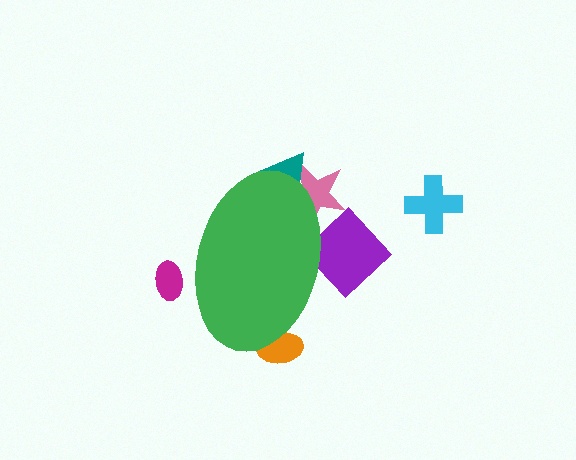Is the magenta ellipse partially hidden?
Yes, the magenta ellipse is partially hidden behind the green ellipse.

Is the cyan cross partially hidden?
No, the cyan cross is fully visible.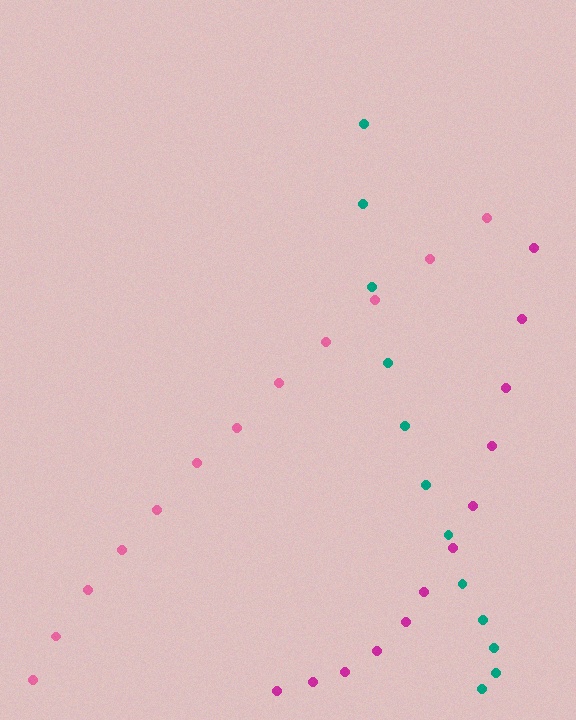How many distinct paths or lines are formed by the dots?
There are 3 distinct paths.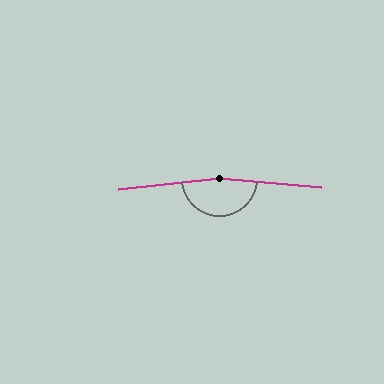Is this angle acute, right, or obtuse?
It is obtuse.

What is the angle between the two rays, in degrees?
Approximately 169 degrees.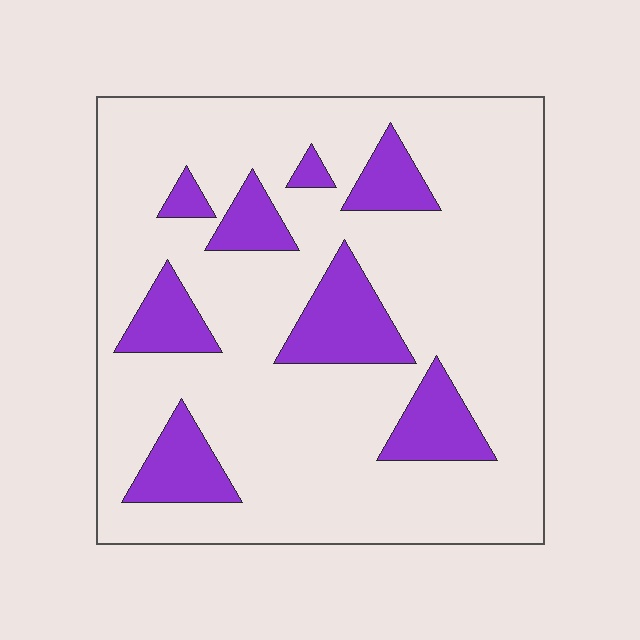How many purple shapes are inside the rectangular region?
8.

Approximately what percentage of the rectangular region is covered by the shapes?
Approximately 20%.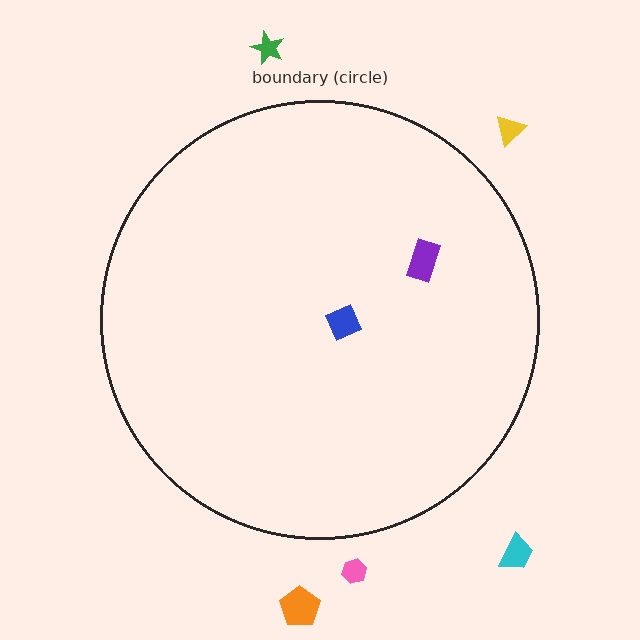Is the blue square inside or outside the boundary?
Inside.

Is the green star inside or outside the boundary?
Outside.